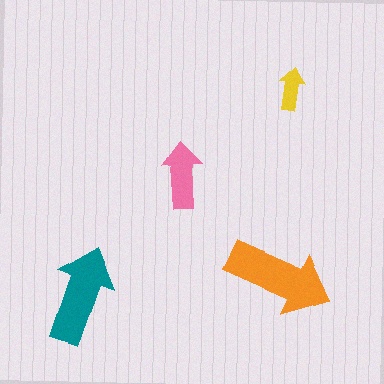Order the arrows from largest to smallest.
the orange one, the teal one, the pink one, the yellow one.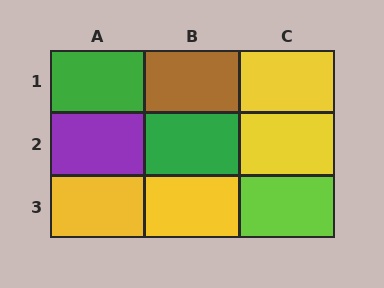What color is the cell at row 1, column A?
Green.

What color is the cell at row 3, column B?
Yellow.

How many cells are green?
2 cells are green.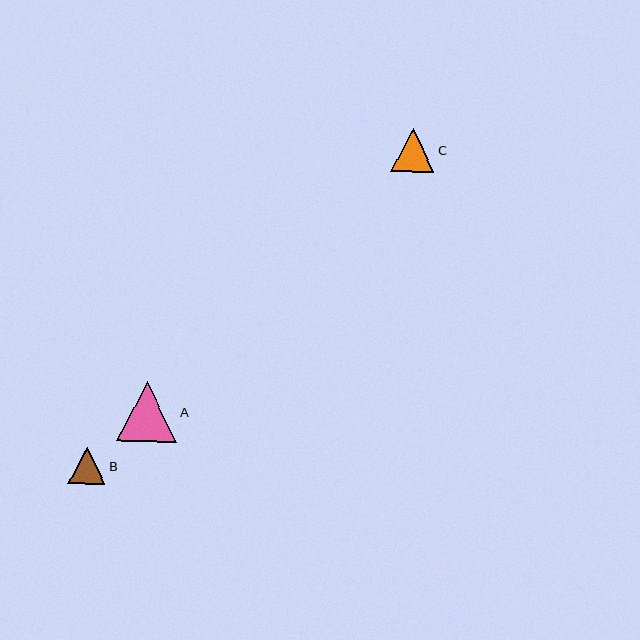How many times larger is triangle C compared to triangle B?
Triangle C is approximately 1.2 times the size of triangle B.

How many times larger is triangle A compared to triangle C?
Triangle A is approximately 1.4 times the size of triangle C.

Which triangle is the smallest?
Triangle B is the smallest with a size of approximately 37 pixels.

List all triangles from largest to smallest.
From largest to smallest: A, C, B.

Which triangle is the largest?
Triangle A is the largest with a size of approximately 60 pixels.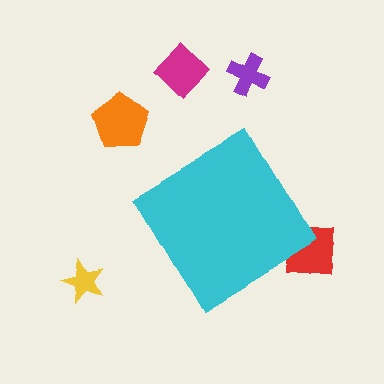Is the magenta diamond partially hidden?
No, the magenta diamond is fully visible.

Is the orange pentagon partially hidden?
No, the orange pentagon is fully visible.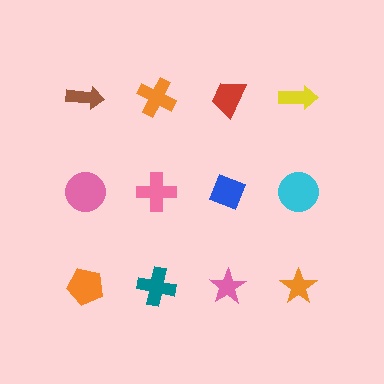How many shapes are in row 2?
4 shapes.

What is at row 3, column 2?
A teal cross.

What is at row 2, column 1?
A pink circle.